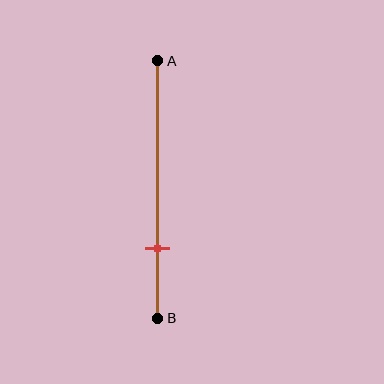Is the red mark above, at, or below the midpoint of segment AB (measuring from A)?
The red mark is below the midpoint of segment AB.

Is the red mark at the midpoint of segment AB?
No, the mark is at about 75% from A, not at the 50% midpoint.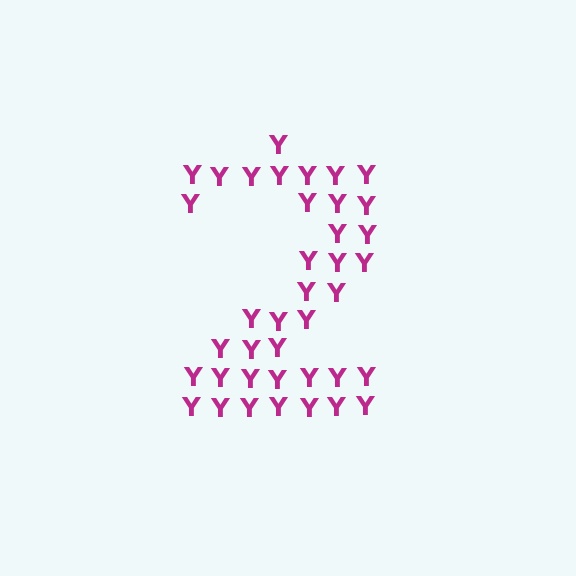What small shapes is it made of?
It is made of small letter Y's.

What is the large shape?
The large shape is the digit 2.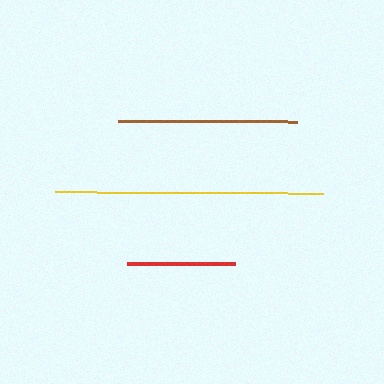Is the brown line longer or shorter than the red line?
The brown line is longer than the red line.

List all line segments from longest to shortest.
From longest to shortest: yellow, brown, red.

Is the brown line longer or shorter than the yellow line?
The yellow line is longer than the brown line.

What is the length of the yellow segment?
The yellow segment is approximately 268 pixels long.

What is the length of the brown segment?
The brown segment is approximately 179 pixels long.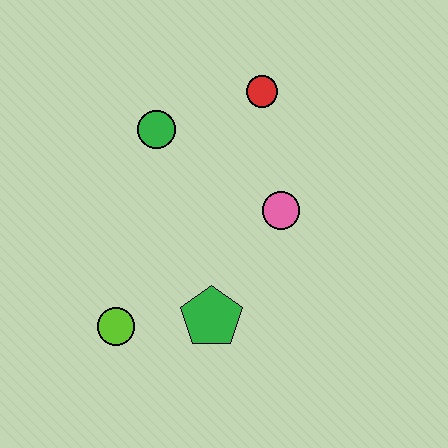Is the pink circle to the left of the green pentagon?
No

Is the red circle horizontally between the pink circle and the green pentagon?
Yes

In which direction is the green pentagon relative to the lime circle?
The green pentagon is to the right of the lime circle.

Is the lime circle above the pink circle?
No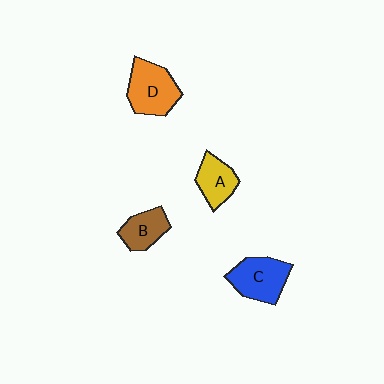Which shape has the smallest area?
Shape B (brown).